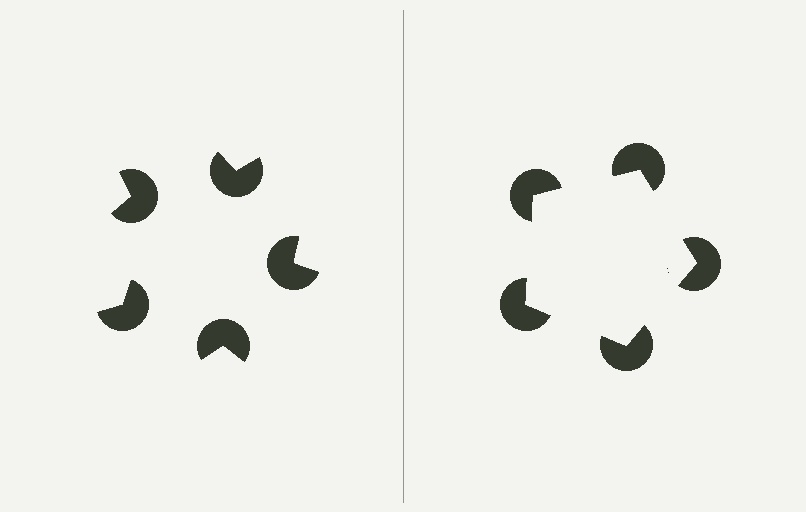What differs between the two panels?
The pac-man discs are positioned identically on both sides; only the wedge orientations differ. On the right they align to a pentagon; on the left they are misaligned.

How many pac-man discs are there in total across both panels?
10 — 5 on each side.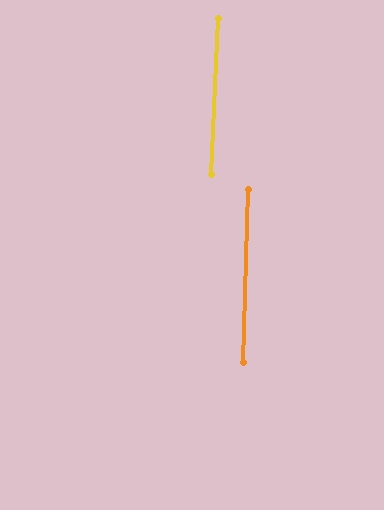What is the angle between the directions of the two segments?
Approximately 1 degree.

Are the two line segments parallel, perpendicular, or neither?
Parallel — their directions differ by only 1.0°.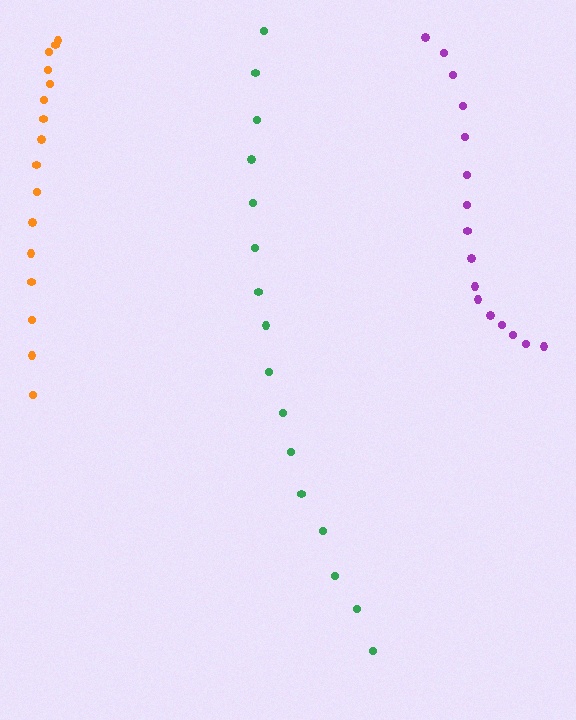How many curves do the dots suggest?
There are 3 distinct paths.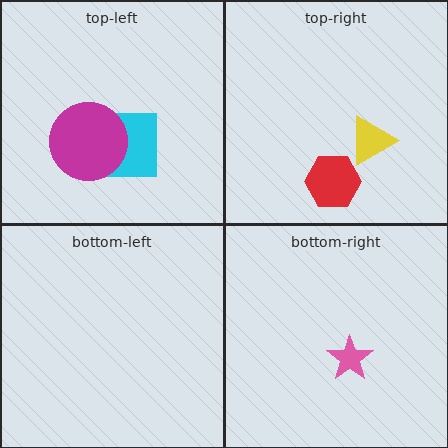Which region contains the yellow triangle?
The top-right region.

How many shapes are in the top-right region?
2.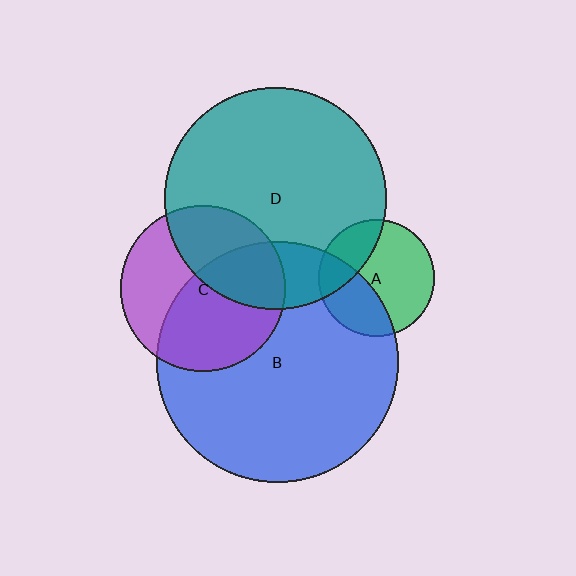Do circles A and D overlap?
Yes.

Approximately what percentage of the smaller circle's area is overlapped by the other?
Approximately 25%.